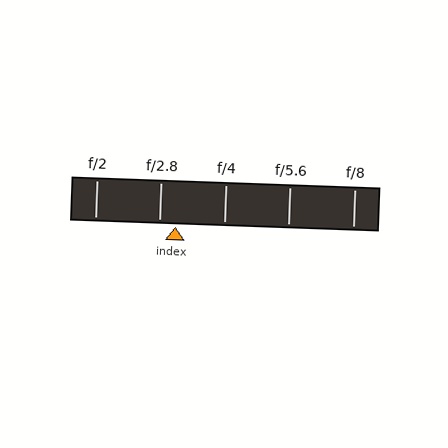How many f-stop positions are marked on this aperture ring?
There are 5 f-stop positions marked.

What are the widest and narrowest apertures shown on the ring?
The widest aperture shown is f/2 and the narrowest is f/8.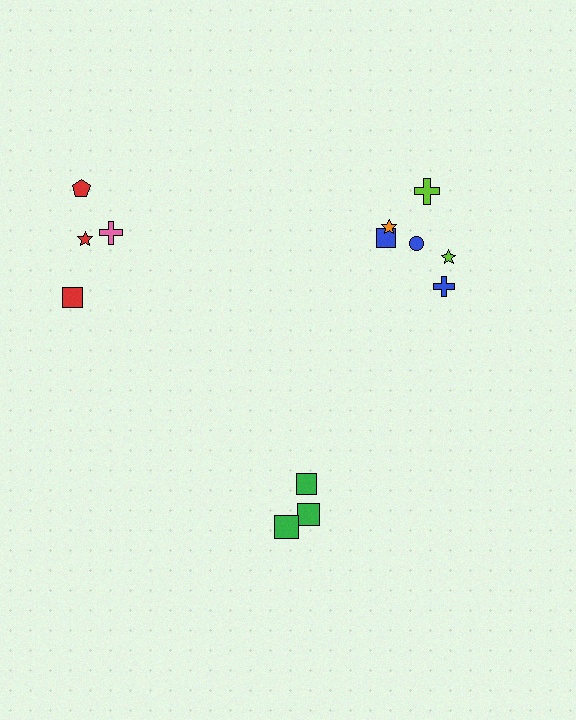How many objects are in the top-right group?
There are 6 objects.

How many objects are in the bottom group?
There are 3 objects.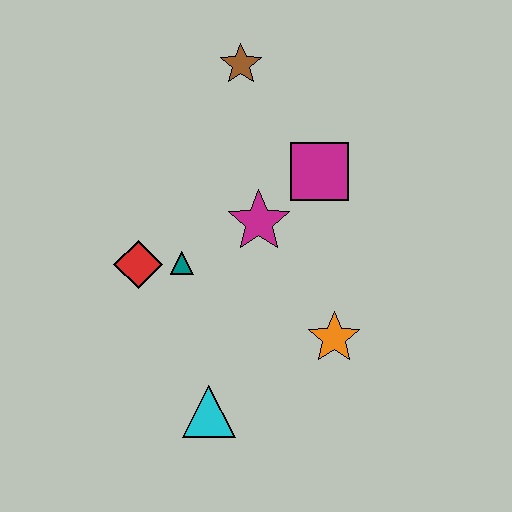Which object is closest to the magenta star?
The magenta square is closest to the magenta star.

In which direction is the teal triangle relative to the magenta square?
The teal triangle is to the left of the magenta square.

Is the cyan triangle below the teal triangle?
Yes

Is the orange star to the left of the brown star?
No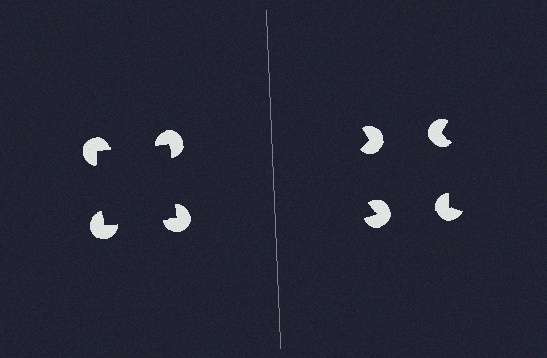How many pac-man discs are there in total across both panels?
8 — 4 on each side.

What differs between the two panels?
The pac-man discs are positioned identically on both sides; only the wedge orientations differ. On the left they align to a square; on the right they are misaligned.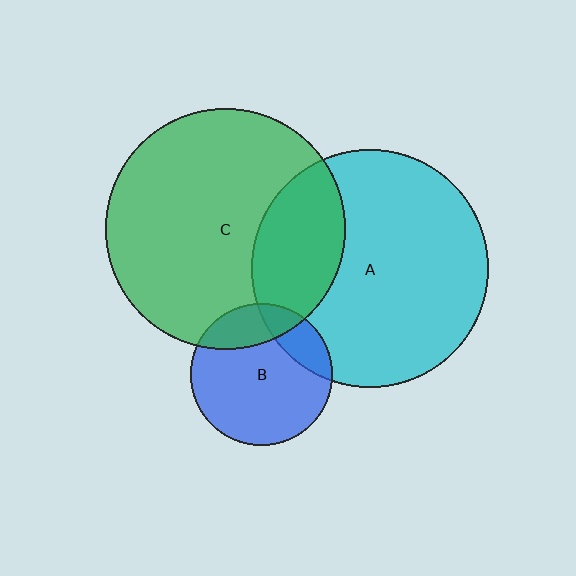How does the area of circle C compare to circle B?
Approximately 2.9 times.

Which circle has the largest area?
Circle C (green).